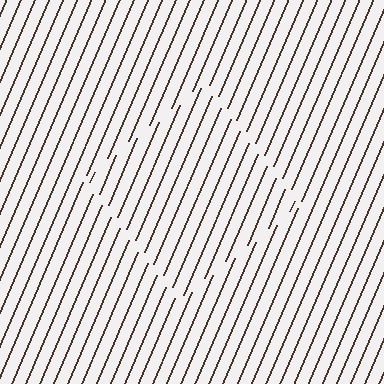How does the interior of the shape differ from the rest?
The interior of the shape contains the same grating, shifted by half a period — the contour is defined by the phase discontinuity where line-ends from the inner and outer gratings abut.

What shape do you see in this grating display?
An illusory square. The interior of the shape contains the same grating, shifted by half a period — the contour is defined by the phase discontinuity where line-ends from the inner and outer gratings abut.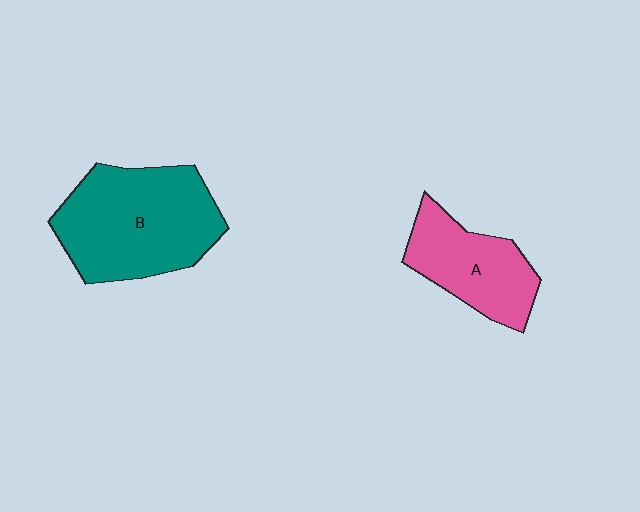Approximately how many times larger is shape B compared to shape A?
Approximately 1.6 times.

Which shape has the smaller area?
Shape A (pink).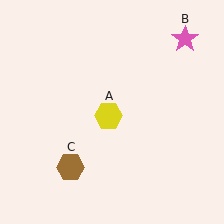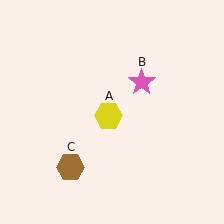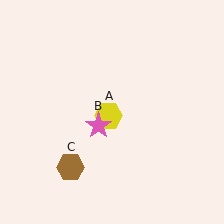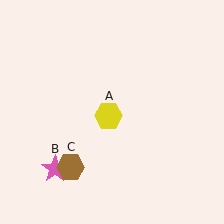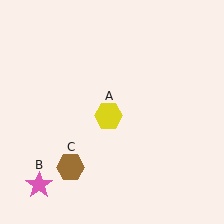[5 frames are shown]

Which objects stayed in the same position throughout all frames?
Yellow hexagon (object A) and brown hexagon (object C) remained stationary.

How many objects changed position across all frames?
1 object changed position: pink star (object B).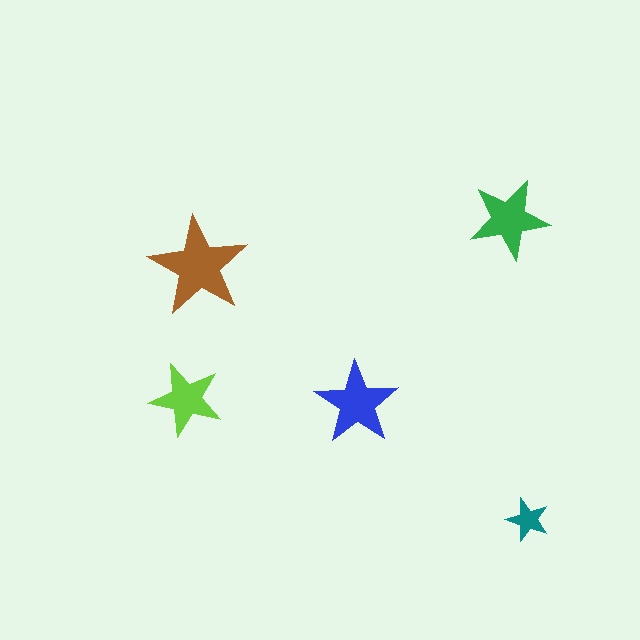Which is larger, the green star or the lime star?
The green one.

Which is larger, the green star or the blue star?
The blue one.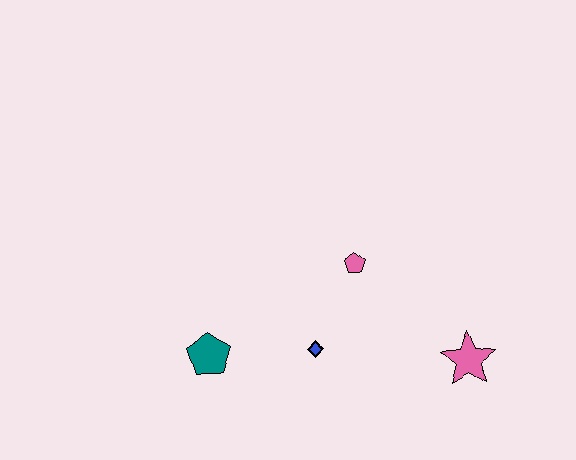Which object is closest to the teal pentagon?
The blue diamond is closest to the teal pentagon.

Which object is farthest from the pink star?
The teal pentagon is farthest from the pink star.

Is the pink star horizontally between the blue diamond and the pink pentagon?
No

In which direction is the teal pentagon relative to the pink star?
The teal pentagon is to the left of the pink star.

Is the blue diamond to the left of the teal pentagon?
No